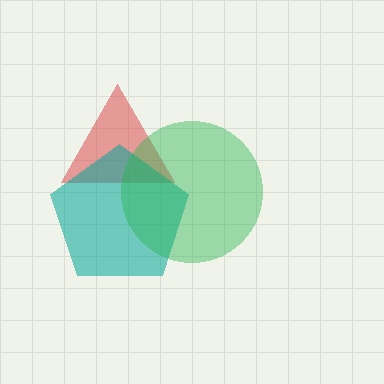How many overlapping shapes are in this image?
There are 3 overlapping shapes in the image.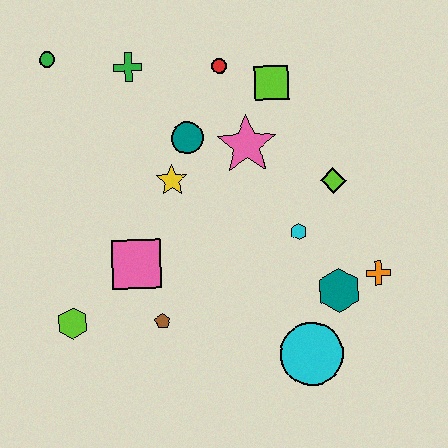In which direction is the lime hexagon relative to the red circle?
The lime hexagon is below the red circle.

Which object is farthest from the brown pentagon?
The green circle is farthest from the brown pentagon.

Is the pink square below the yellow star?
Yes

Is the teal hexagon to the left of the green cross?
No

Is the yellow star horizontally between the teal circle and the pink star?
No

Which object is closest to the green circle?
The green cross is closest to the green circle.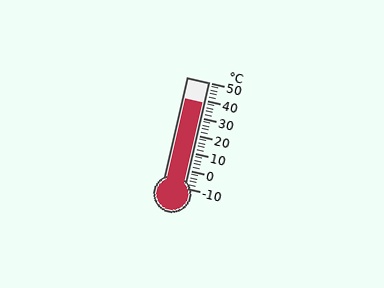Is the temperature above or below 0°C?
The temperature is above 0°C.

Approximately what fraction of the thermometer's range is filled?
The thermometer is filled to approximately 80% of its range.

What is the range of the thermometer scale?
The thermometer scale ranges from -10°C to 50°C.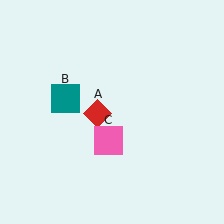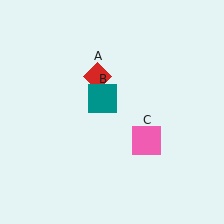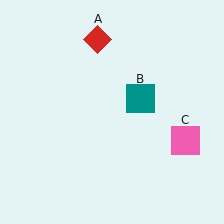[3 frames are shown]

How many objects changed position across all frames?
3 objects changed position: red diamond (object A), teal square (object B), pink square (object C).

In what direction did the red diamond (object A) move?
The red diamond (object A) moved up.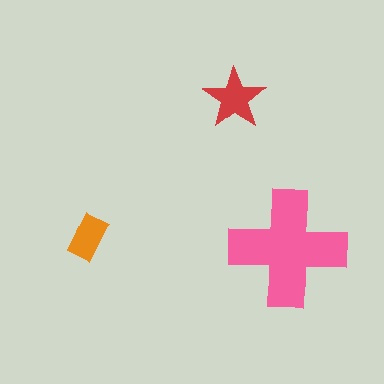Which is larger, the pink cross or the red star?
The pink cross.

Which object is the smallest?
The orange rectangle.